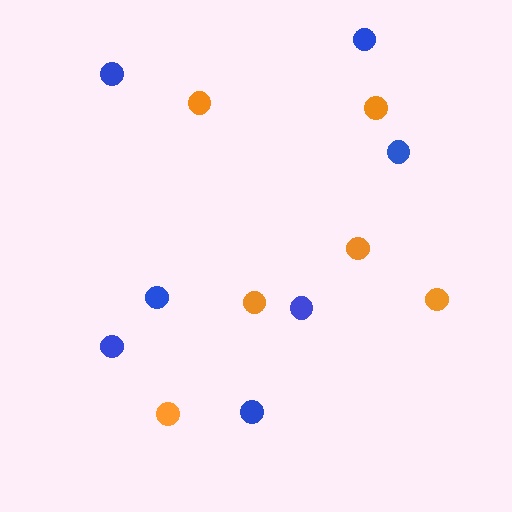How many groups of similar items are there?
There are 2 groups: one group of blue circles (7) and one group of orange circles (6).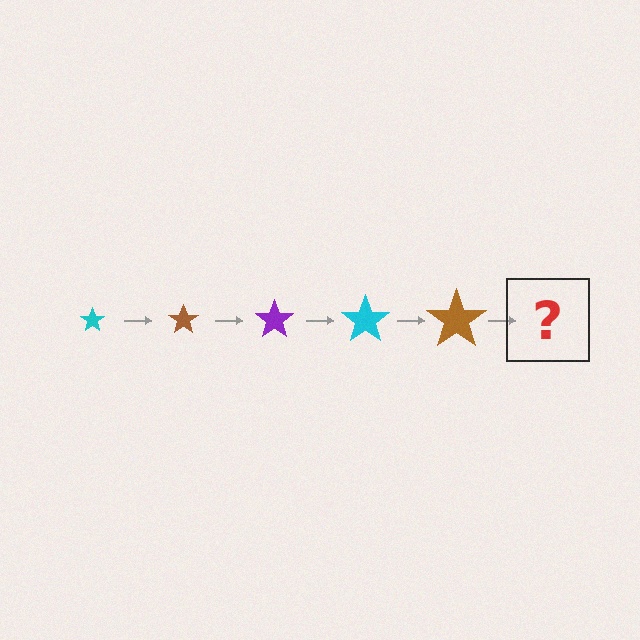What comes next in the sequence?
The next element should be a purple star, larger than the previous one.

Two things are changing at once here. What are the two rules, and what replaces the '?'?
The two rules are that the star grows larger each step and the color cycles through cyan, brown, and purple. The '?' should be a purple star, larger than the previous one.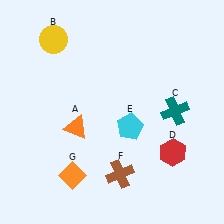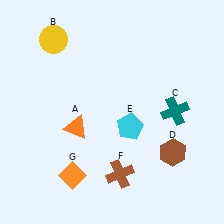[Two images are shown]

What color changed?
The hexagon (D) changed from red in Image 1 to brown in Image 2.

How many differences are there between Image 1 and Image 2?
There is 1 difference between the two images.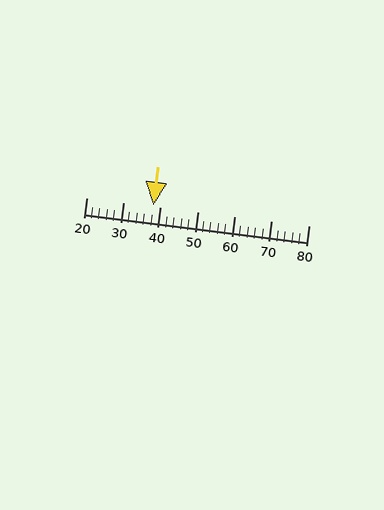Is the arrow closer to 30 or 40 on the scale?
The arrow is closer to 40.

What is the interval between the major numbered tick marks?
The major tick marks are spaced 10 units apart.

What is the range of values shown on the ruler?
The ruler shows values from 20 to 80.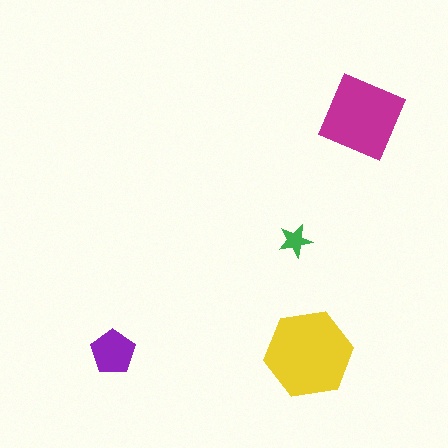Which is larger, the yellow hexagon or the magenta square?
The yellow hexagon.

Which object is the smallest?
The green star.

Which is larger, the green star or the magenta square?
The magenta square.